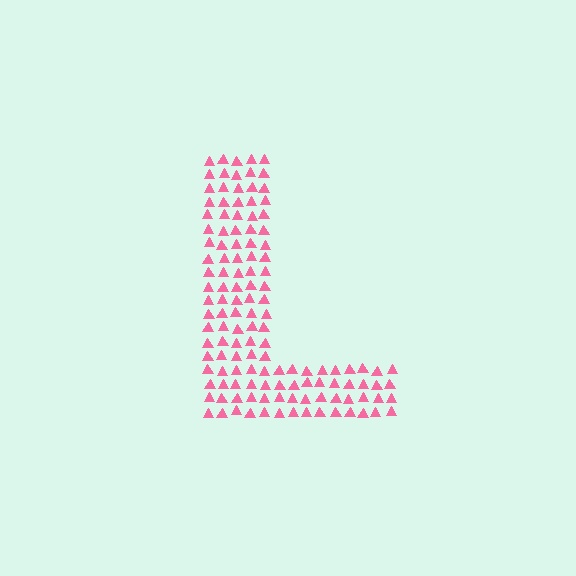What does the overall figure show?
The overall figure shows the letter L.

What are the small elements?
The small elements are triangles.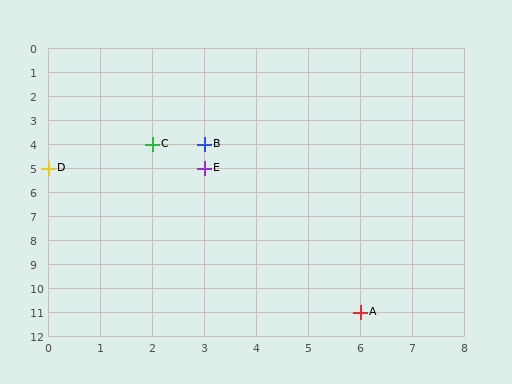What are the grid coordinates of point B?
Point B is at grid coordinates (3, 4).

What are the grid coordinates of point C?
Point C is at grid coordinates (2, 4).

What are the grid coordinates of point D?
Point D is at grid coordinates (0, 5).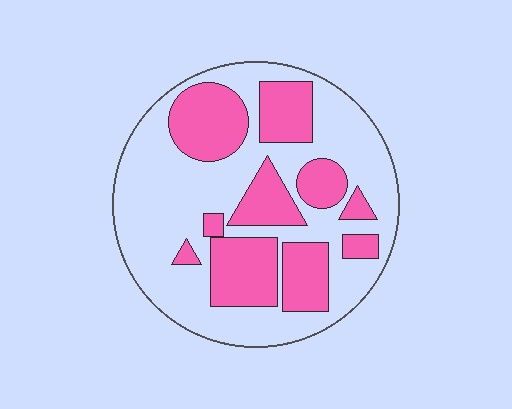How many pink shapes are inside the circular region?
10.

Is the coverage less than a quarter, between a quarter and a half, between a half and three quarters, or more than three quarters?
Between a quarter and a half.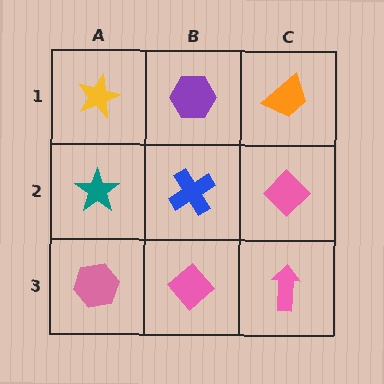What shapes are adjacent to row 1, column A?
A teal star (row 2, column A), a purple hexagon (row 1, column B).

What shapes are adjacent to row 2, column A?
A yellow star (row 1, column A), a pink hexagon (row 3, column A), a blue cross (row 2, column B).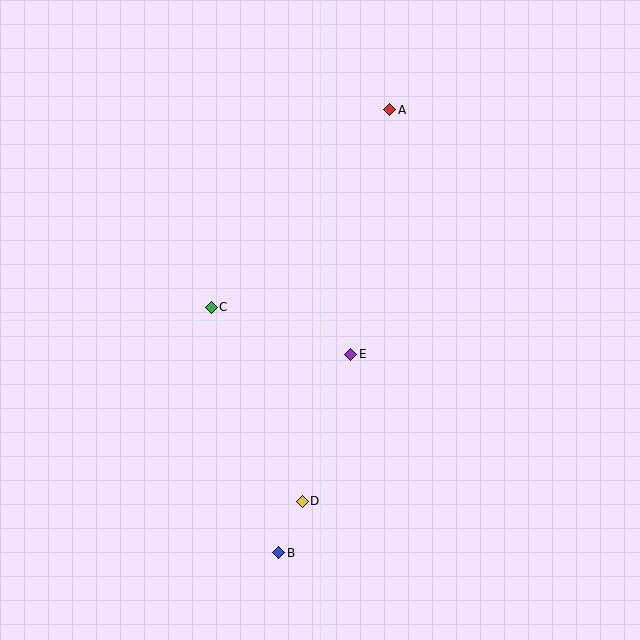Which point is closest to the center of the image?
Point E at (351, 354) is closest to the center.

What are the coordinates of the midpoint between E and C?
The midpoint between E and C is at (281, 331).